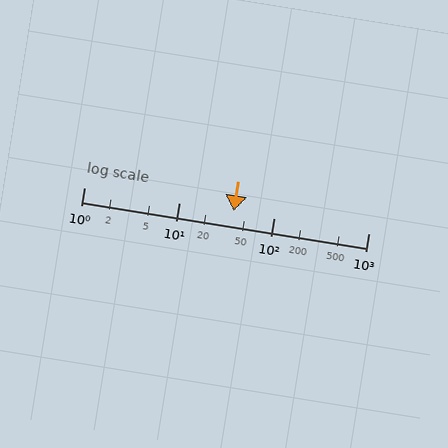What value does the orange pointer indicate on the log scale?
The pointer indicates approximately 38.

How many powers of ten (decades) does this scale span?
The scale spans 3 decades, from 1 to 1000.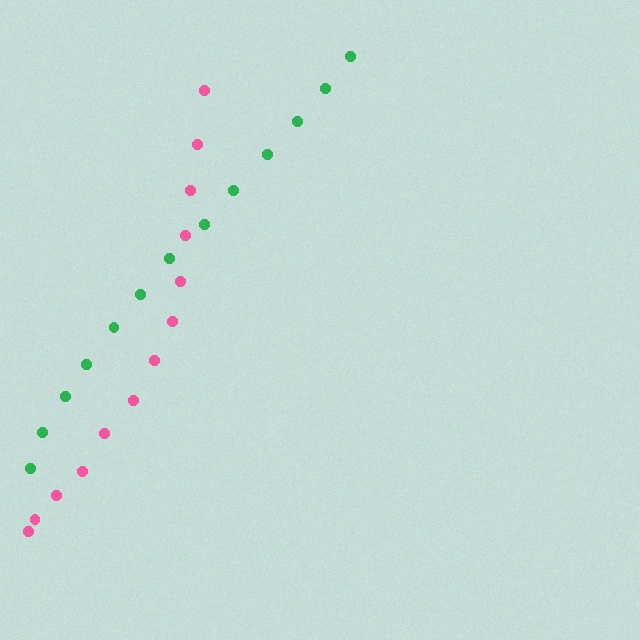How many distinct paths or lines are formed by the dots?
There are 2 distinct paths.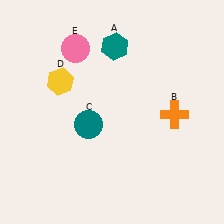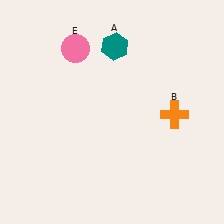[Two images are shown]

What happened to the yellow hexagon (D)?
The yellow hexagon (D) was removed in Image 2. It was in the top-left area of Image 1.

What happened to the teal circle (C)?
The teal circle (C) was removed in Image 2. It was in the bottom-left area of Image 1.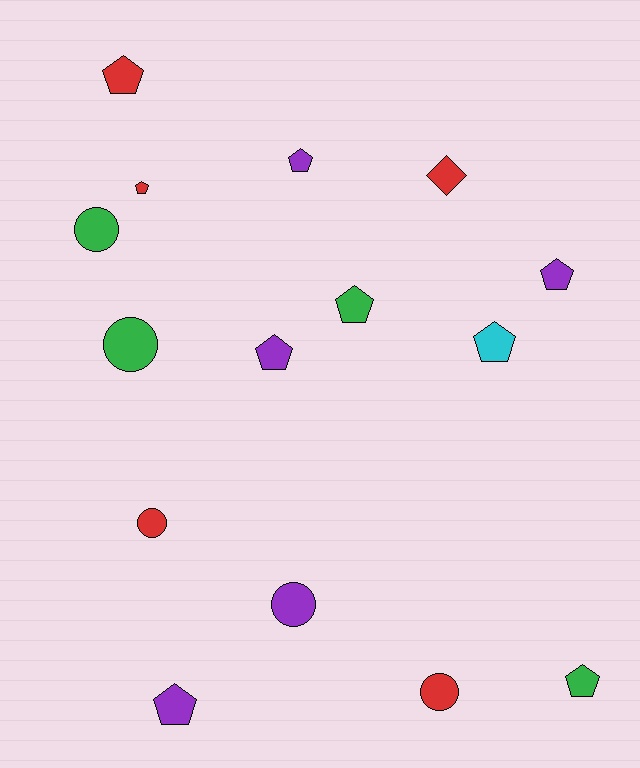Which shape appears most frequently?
Pentagon, with 9 objects.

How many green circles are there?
There are 2 green circles.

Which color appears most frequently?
Red, with 5 objects.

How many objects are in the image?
There are 15 objects.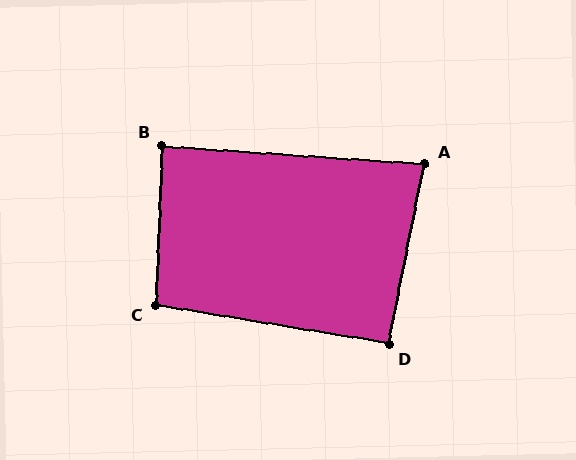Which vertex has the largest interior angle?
C, at approximately 97 degrees.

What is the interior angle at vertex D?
Approximately 92 degrees (approximately right).